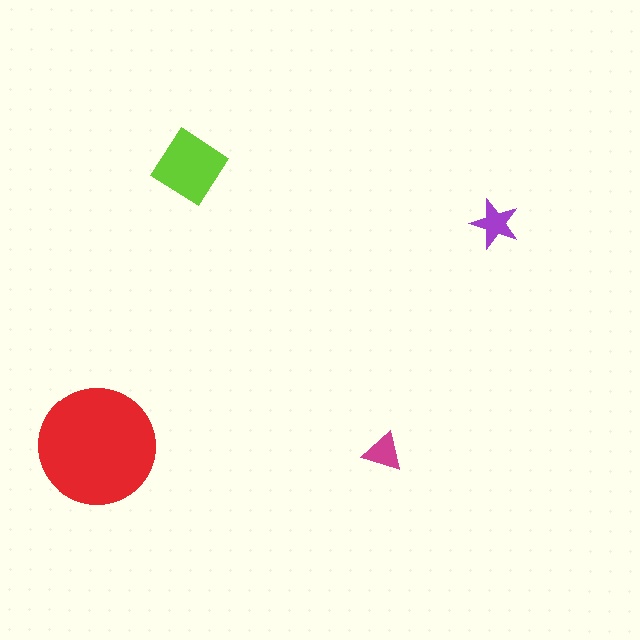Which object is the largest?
The red circle.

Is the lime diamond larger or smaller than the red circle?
Smaller.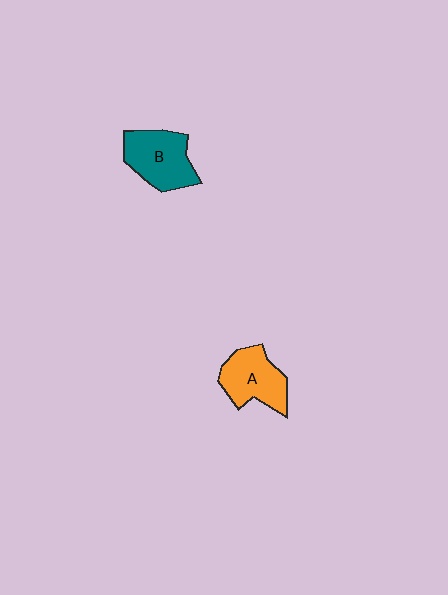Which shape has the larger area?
Shape B (teal).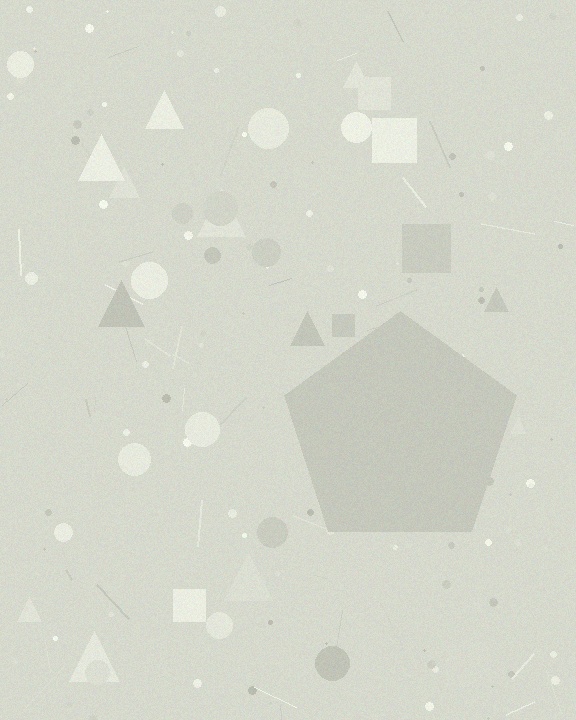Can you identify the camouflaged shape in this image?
The camouflaged shape is a pentagon.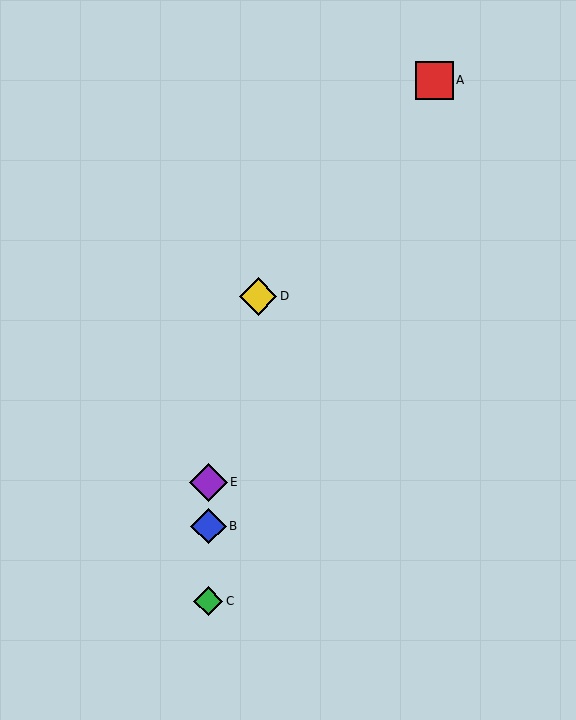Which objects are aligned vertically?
Objects B, C, E are aligned vertically.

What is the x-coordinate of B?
Object B is at x≈208.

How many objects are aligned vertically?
3 objects (B, C, E) are aligned vertically.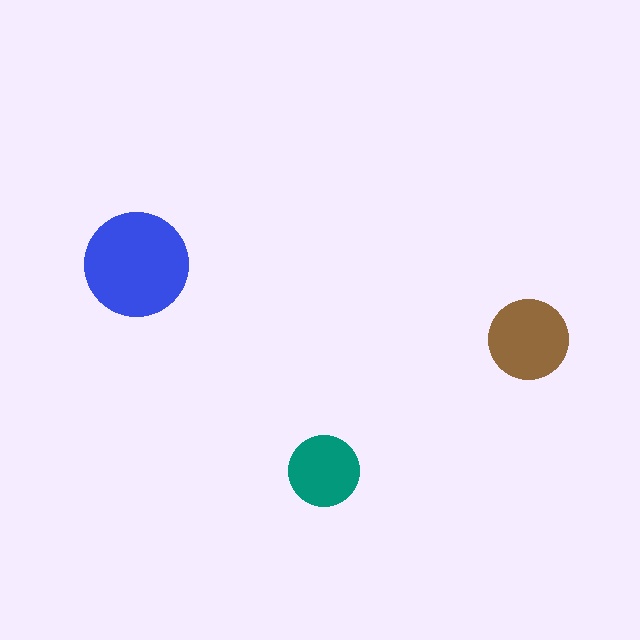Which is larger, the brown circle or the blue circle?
The blue one.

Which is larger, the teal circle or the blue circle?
The blue one.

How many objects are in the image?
There are 3 objects in the image.